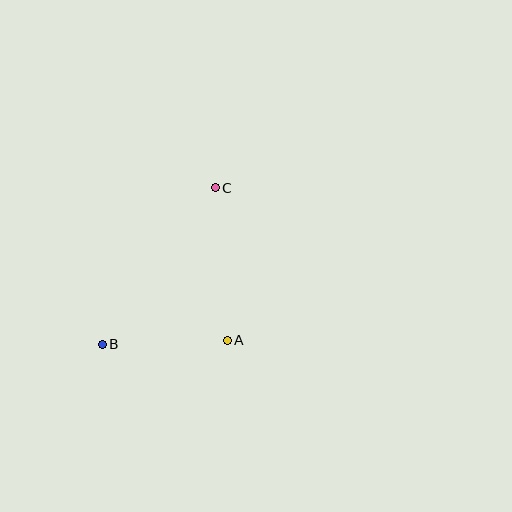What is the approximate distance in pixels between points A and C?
The distance between A and C is approximately 153 pixels.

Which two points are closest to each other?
Points A and B are closest to each other.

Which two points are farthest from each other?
Points B and C are farthest from each other.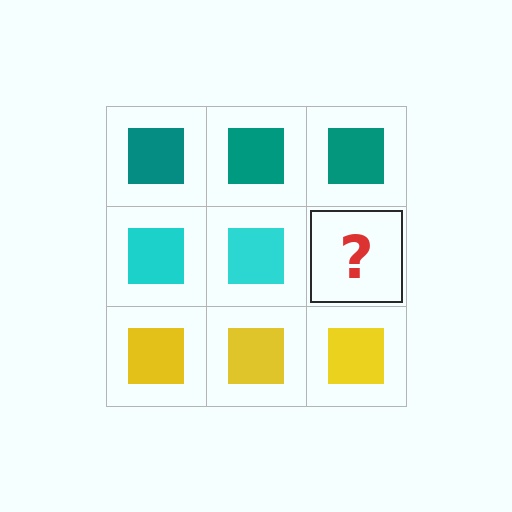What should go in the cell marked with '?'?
The missing cell should contain a cyan square.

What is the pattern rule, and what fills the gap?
The rule is that each row has a consistent color. The gap should be filled with a cyan square.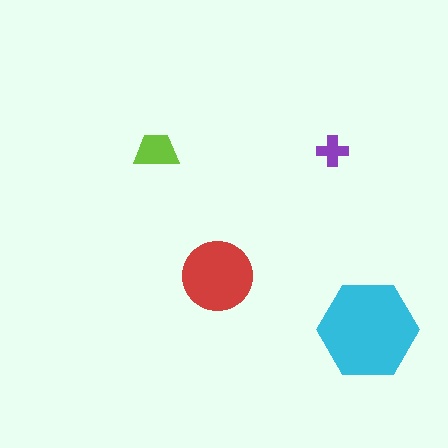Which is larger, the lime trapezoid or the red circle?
The red circle.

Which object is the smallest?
The purple cross.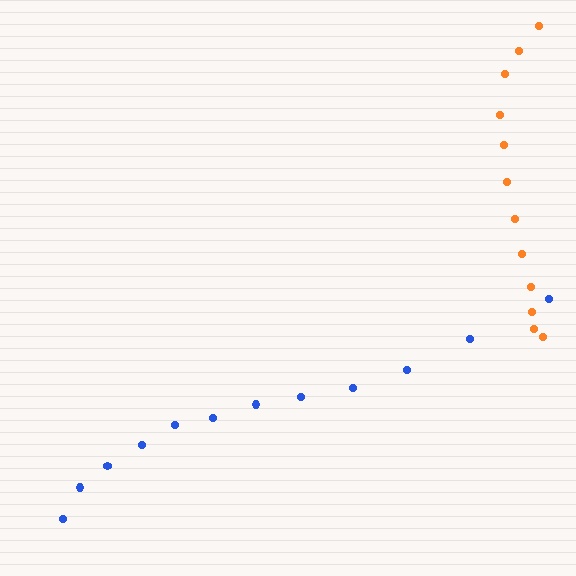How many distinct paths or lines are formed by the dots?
There are 2 distinct paths.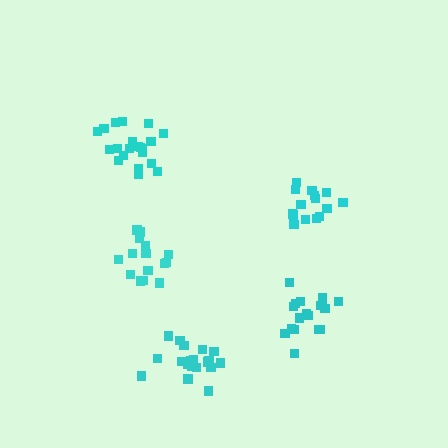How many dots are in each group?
Group 1: 16 dots, Group 2: 21 dots, Group 3: 18 dots, Group 4: 15 dots, Group 5: 20 dots (90 total).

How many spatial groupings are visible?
There are 5 spatial groupings.